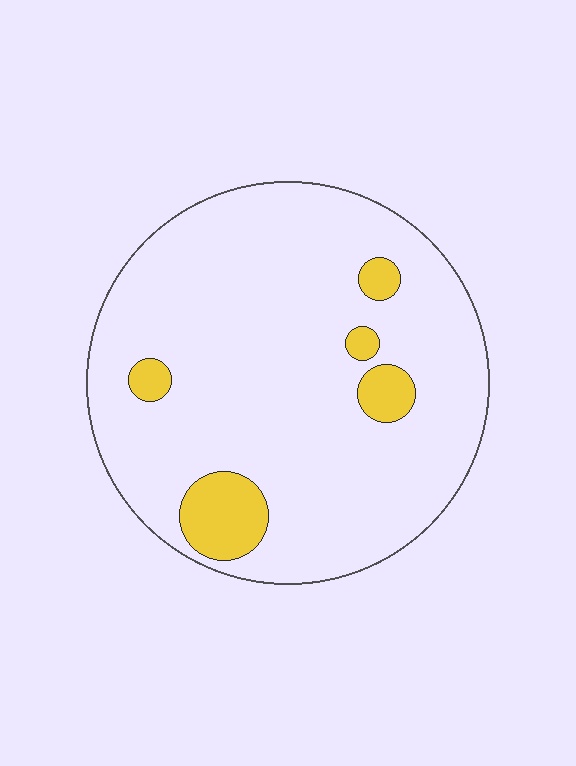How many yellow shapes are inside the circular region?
5.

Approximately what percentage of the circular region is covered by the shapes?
Approximately 10%.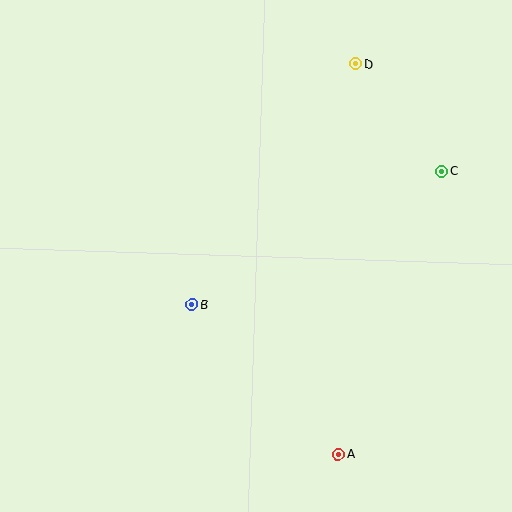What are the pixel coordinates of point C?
Point C is at (442, 171).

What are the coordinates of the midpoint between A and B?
The midpoint between A and B is at (265, 380).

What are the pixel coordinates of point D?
Point D is at (356, 64).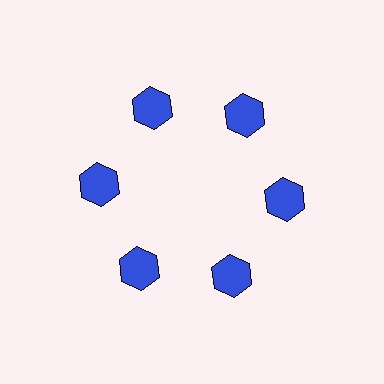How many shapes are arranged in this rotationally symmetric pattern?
There are 6 shapes, arranged in 6 groups of 1.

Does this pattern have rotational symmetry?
Yes, this pattern has 6-fold rotational symmetry. It looks the same after rotating 60 degrees around the center.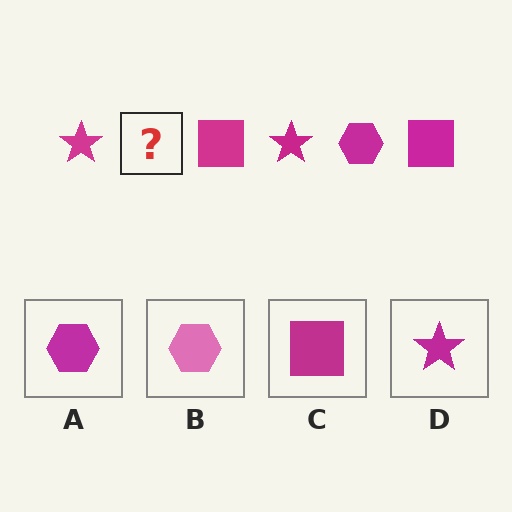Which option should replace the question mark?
Option A.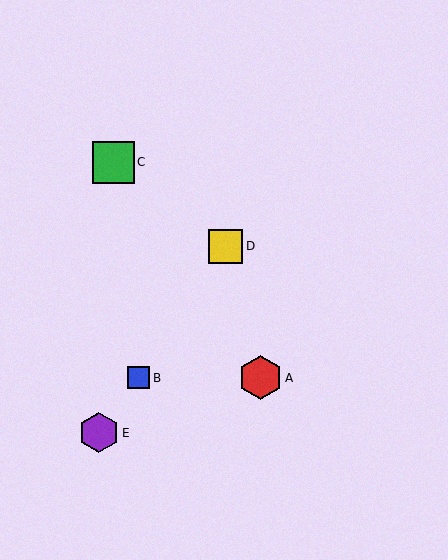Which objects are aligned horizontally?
Objects A, B are aligned horizontally.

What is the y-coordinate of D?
Object D is at y≈246.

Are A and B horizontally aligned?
Yes, both are at y≈378.